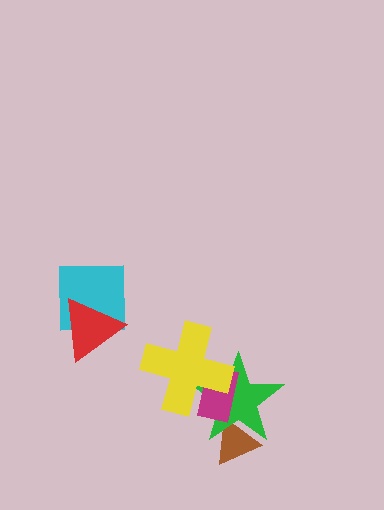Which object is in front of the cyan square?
The red triangle is in front of the cyan square.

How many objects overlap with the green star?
3 objects overlap with the green star.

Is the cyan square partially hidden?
Yes, it is partially covered by another shape.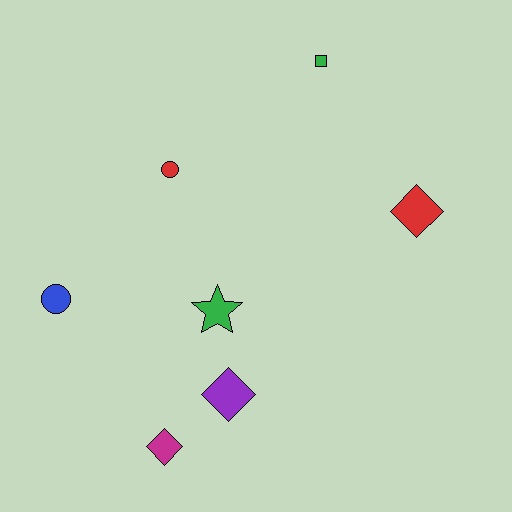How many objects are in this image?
There are 7 objects.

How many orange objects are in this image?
There are no orange objects.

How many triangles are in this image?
There are no triangles.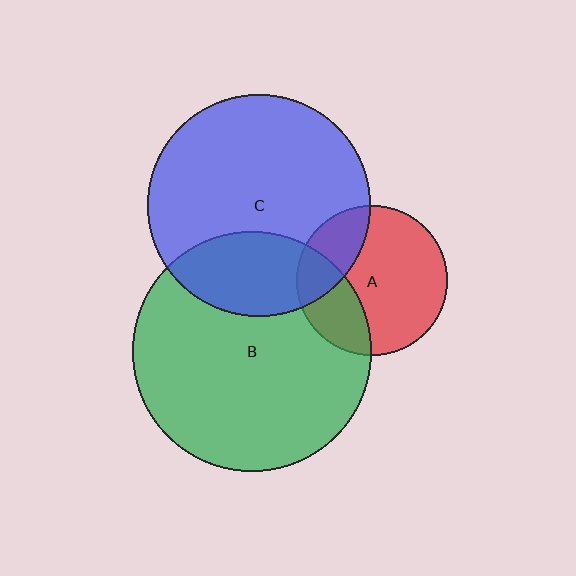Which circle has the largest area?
Circle B (green).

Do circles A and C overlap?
Yes.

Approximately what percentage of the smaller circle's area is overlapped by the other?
Approximately 25%.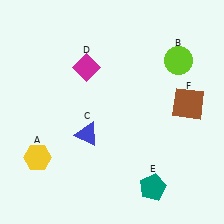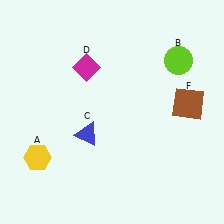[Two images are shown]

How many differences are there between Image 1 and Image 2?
There is 1 difference between the two images.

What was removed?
The teal pentagon (E) was removed in Image 2.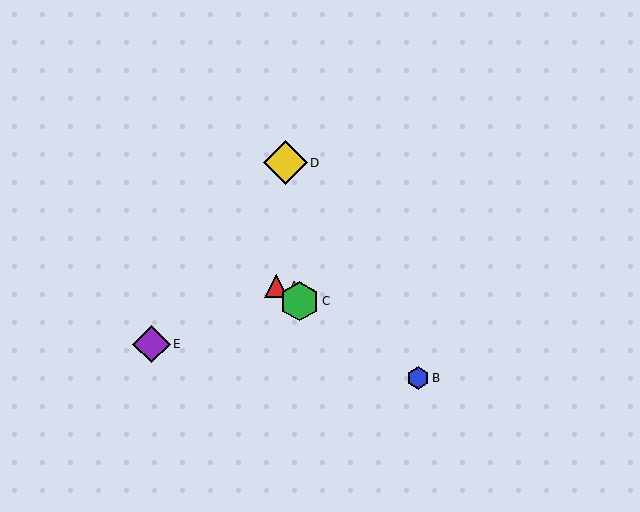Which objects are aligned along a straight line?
Objects A, B, C are aligned along a straight line.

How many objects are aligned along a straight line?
3 objects (A, B, C) are aligned along a straight line.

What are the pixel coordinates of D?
Object D is at (285, 163).